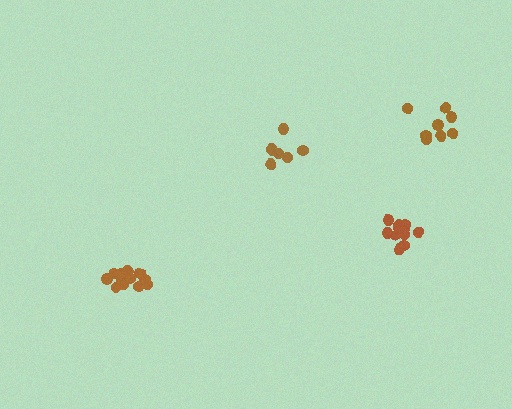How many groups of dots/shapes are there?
There are 4 groups.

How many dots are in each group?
Group 1: 8 dots, Group 2: 12 dots, Group 3: 7 dots, Group 4: 11 dots (38 total).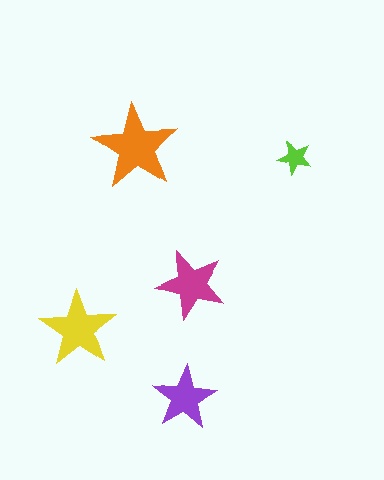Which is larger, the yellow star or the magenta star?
The yellow one.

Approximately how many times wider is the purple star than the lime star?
About 2 times wider.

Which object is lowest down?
The purple star is bottommost.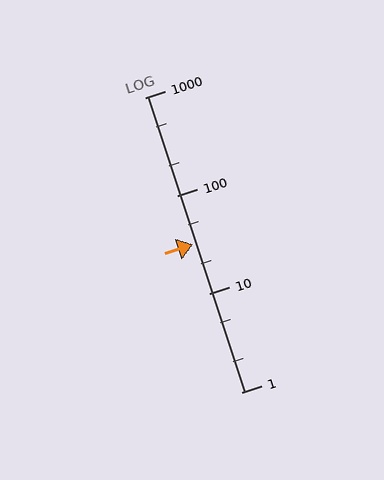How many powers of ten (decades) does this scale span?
The scale spans 3 decades, from 1 to 1000.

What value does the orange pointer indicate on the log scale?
The pointer indicates approximately 32.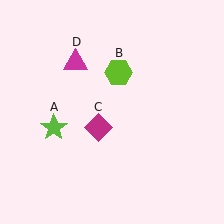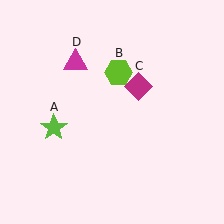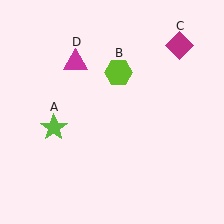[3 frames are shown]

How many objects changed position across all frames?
1 object changed position: magenta diamond (object C).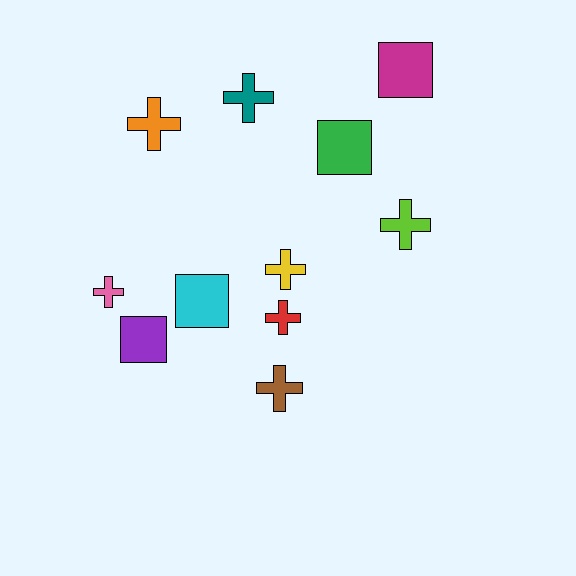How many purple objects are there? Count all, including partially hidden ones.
There is 1 purple object.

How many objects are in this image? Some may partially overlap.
There are 11 objects.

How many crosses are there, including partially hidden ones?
There are 7 crosses.